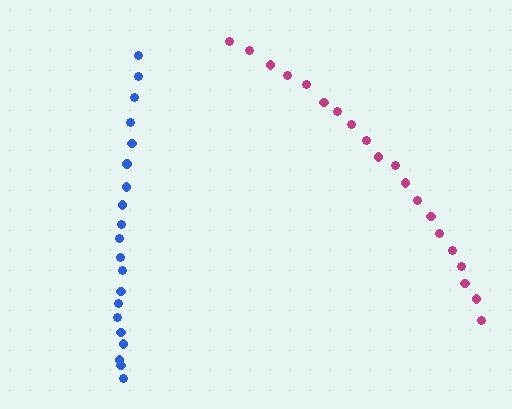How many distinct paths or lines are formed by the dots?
There are 2 distinct paths.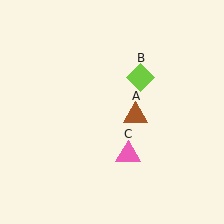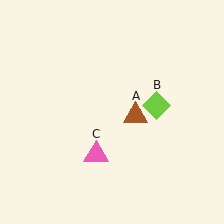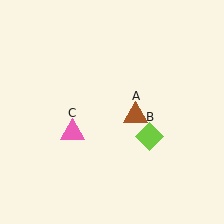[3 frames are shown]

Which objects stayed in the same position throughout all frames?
Brown triangle (object A) remained stationary.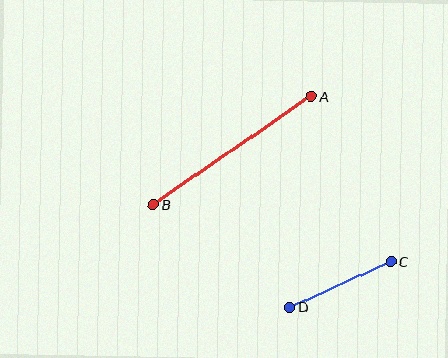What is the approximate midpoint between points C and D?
The midpoint is at approximately (340, 285) pixels.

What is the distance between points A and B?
The distance is approximately 191 pixels.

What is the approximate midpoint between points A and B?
The midpoint is at approximately (232, 150) pixels.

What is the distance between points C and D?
The distance is approximately 111 pixels.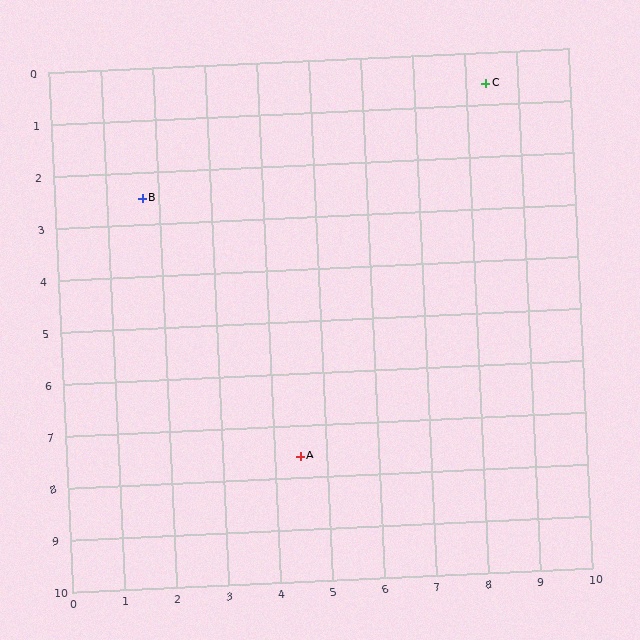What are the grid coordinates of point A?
Point A is at approximately (4.5, 7.6).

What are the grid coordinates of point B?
Point B is at approximately (1.7, 2.5).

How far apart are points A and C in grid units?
Points A and C are about 8.0 grid units apart.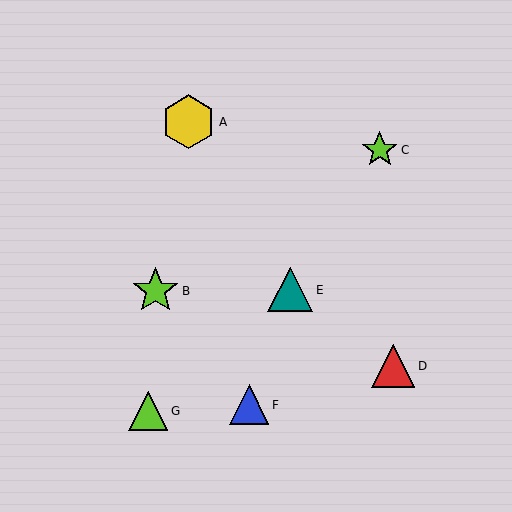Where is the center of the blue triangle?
The center of the blue triangle is at (249, 405).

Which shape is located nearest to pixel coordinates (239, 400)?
The blue triangle (labeled F) at (249, 405) is nearest to that location.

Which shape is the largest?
The yellow hexagon (labeled A) is the largest.